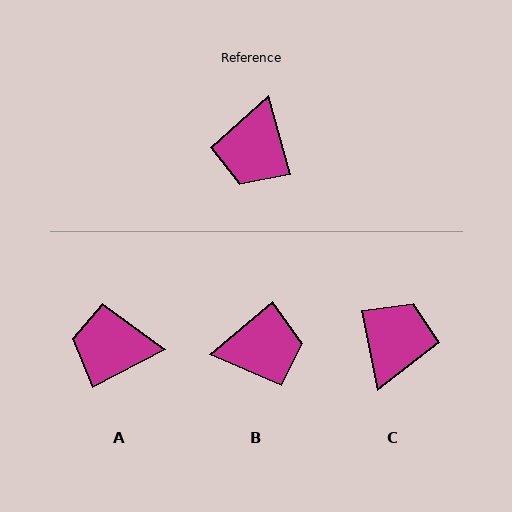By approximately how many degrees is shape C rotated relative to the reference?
Approximately 176 degrees counter-clockwise.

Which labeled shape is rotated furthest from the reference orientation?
C, about 176 degrees away.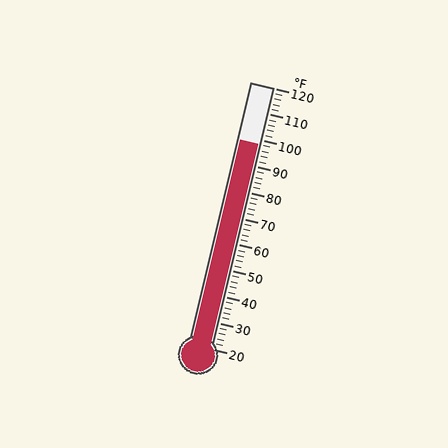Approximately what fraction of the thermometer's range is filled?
The thermometer is filled to approximately 80% of its range.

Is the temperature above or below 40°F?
The temperature is above 40°F.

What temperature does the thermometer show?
The thermometer shows approximately 98°F.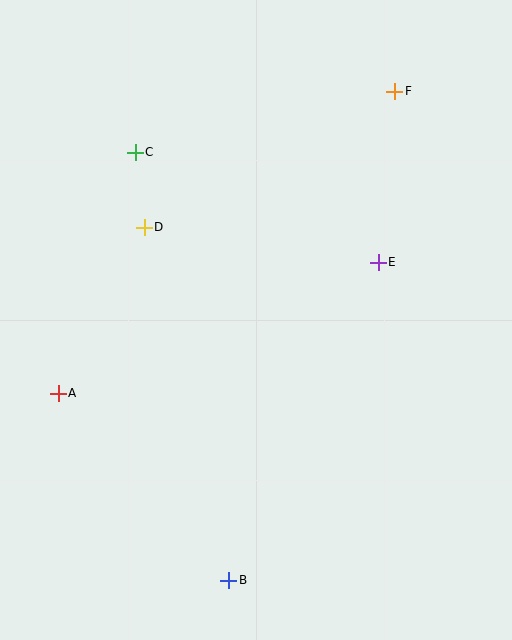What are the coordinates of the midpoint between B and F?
The midpoint between B and F is at (312, 336).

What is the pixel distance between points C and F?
The distance between C and F is 267 pixels.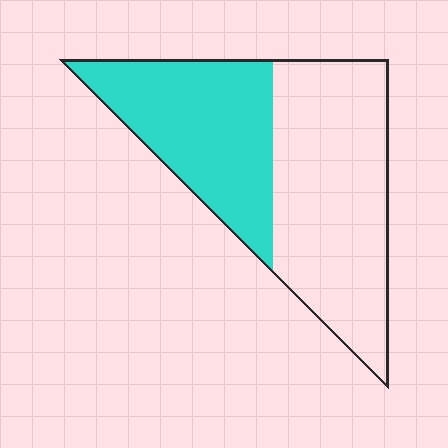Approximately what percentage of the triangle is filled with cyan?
Approximately 40%.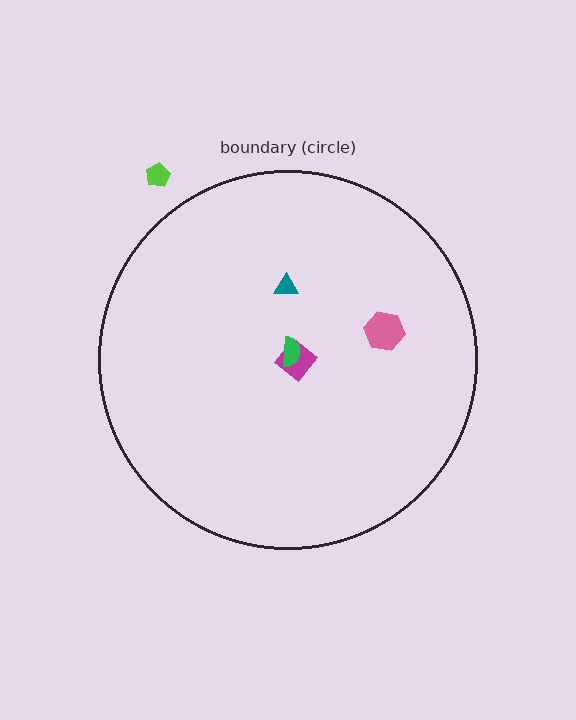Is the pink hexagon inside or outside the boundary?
Inside.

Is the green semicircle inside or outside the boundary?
Inside.